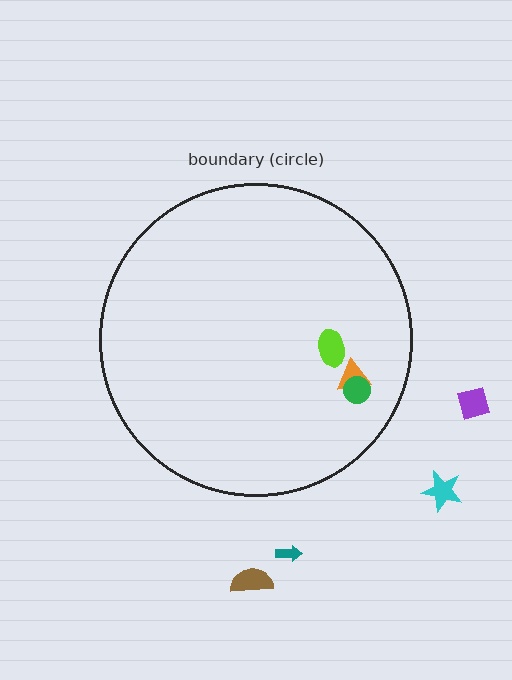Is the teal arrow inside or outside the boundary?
Outside.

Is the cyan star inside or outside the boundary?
Outside.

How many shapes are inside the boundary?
3 inside, 4 outside.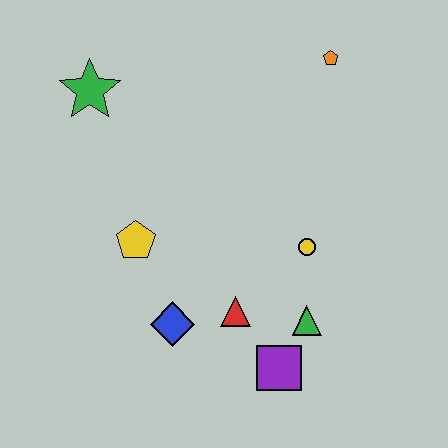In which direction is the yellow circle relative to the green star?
The yellow circle is to the right of the green star.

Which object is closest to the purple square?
The green triangle is closest to the purple square.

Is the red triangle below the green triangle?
No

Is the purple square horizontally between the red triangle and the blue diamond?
No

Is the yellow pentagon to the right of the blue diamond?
No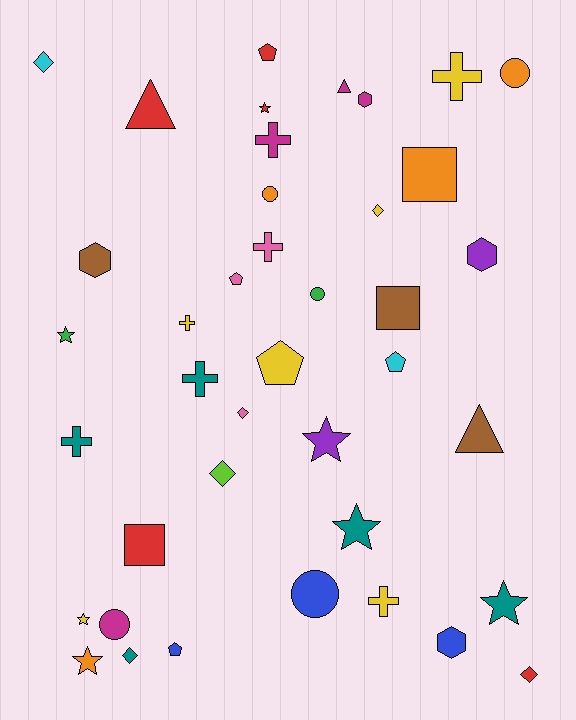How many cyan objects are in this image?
There are 2 cyan objects.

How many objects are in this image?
There are 40 objects.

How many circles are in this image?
There are 5 circles.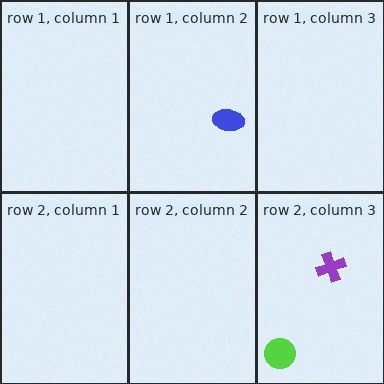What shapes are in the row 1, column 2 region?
The blue ellipse.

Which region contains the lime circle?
The row 2, column 3 region.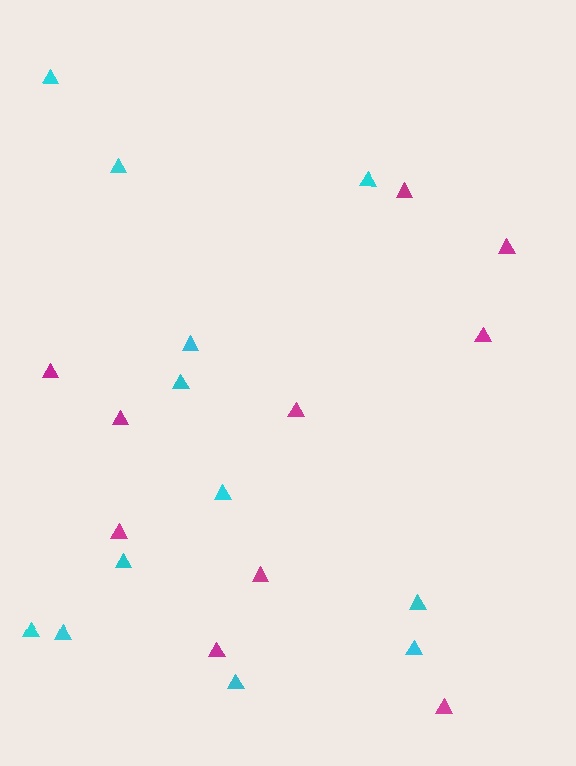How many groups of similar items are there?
There are 2 groups: one group of magenta triangles (10) and one group of cyan triangles (12).